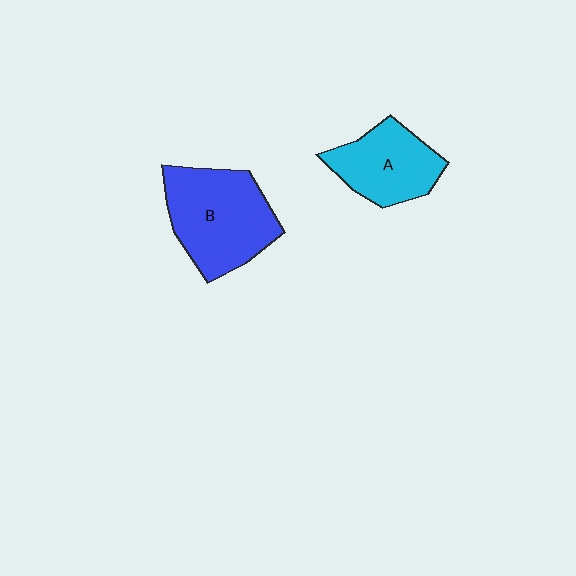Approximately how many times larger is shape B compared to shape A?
Approximately 1.4 times.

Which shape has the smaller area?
Shape A (cyan).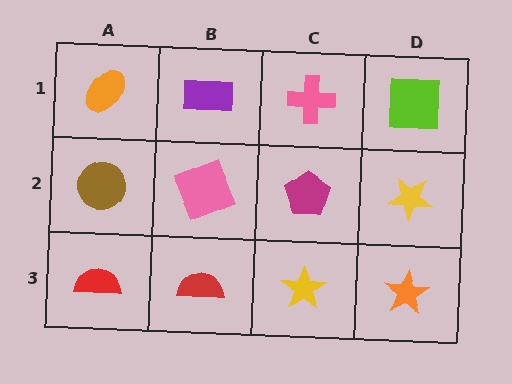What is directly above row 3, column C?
A magenta pentagon.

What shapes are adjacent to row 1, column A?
A brown circle (row 2, column A), a purple rectangle (row 1, column B).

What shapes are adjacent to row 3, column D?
A yellow star (row 2, column D), a yellow star (row 3, column C).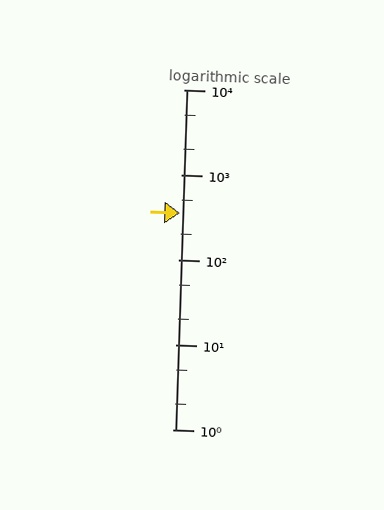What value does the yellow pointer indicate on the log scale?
The pointer indicates approximately 350.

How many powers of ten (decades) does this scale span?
The scale spans 4 decades, from 1 to 10000.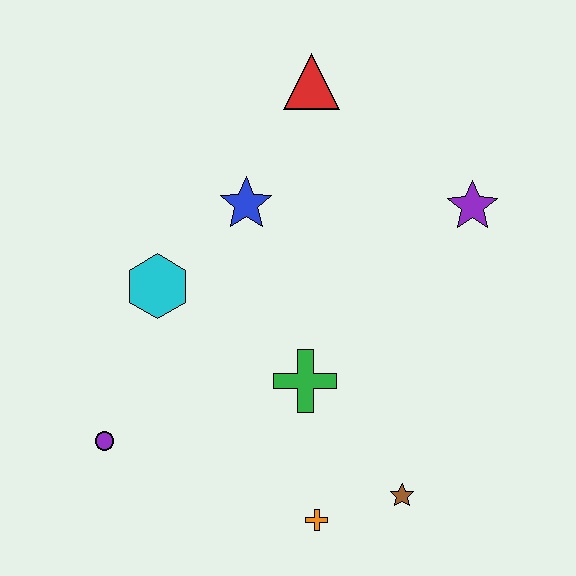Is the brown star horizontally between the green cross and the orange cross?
No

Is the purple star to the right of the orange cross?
Yes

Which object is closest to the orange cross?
The brown star is closest to the orange cross.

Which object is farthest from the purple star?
The purple circle is farthest from the purple star.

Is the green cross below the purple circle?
No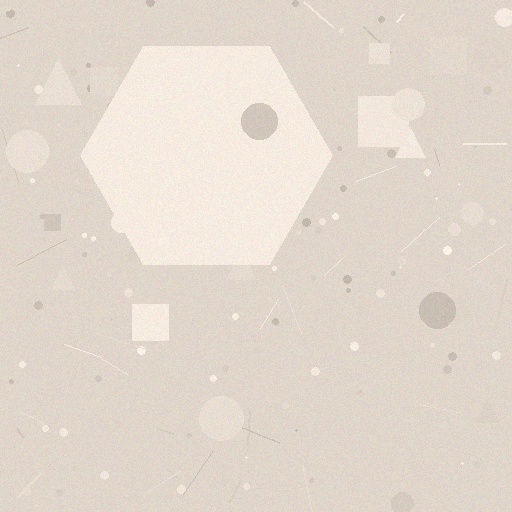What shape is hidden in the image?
A hexagon is hidden in the image.